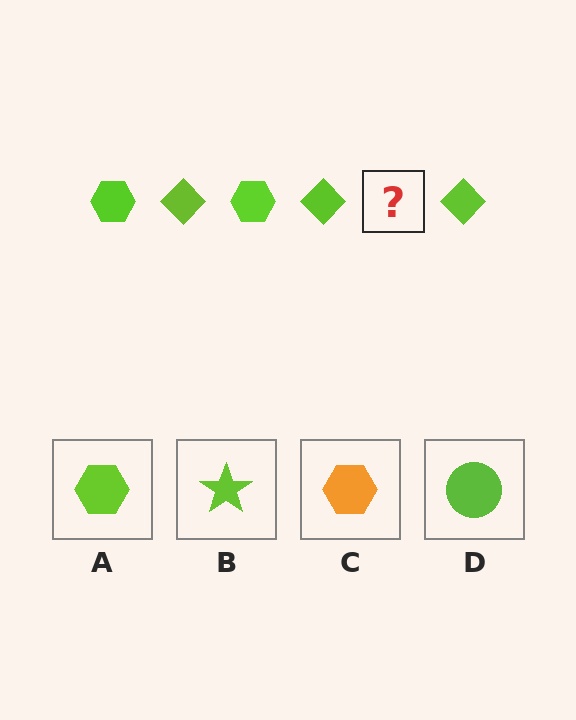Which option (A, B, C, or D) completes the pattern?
A.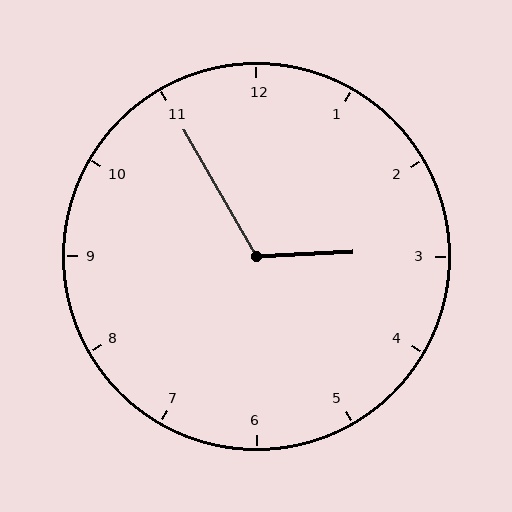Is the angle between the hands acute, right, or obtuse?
It is obtuse.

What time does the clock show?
2:55.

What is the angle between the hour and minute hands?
Approximately 118 degrees.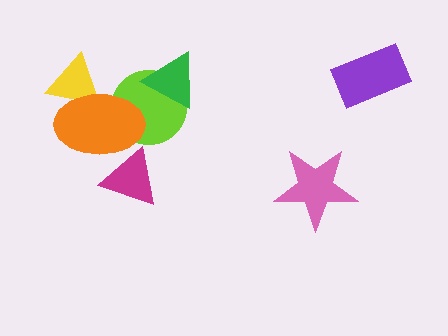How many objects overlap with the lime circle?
2 objects overlap with the lime circle.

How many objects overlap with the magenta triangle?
1 object overlaps with the magenta triangle.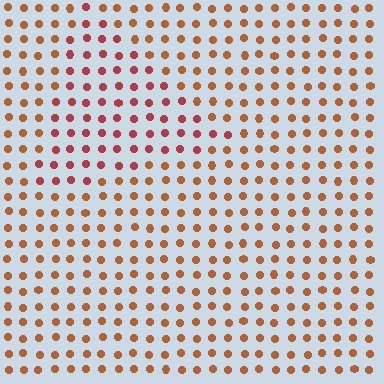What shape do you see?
I see a triangle.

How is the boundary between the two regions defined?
The boundary is defined purely by a slight shift in hue (about 27 degrees). Spacing, size, and orientation are identical on both sides.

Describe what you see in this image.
The image is filled with small brown elements in a uniform arrangement. A triangle-shaped region is visible where the elements are tinted to a slightly different hue, forming a subtle color boundary.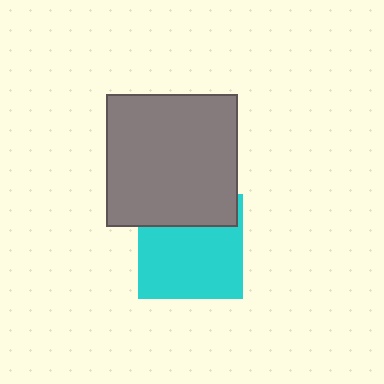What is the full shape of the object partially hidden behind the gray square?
The partially hidden object is a cyan square.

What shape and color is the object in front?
The object in front is a gray square.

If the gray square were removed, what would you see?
You would see the complete cyan square.